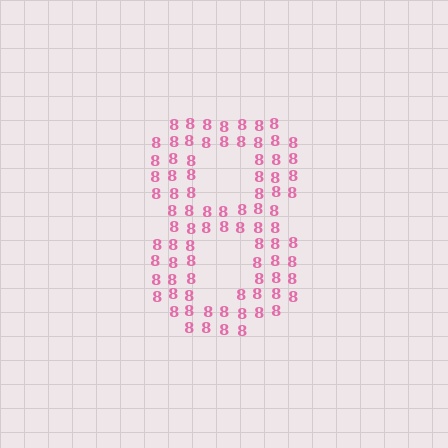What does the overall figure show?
The overall figure shows the digit 8.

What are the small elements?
The small elements are digit 8's.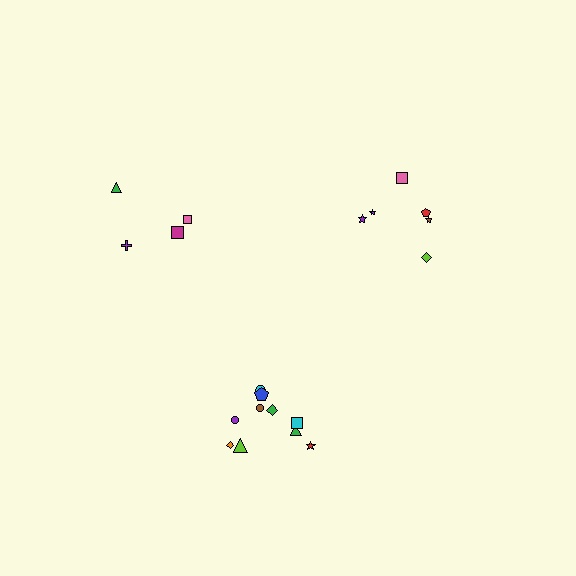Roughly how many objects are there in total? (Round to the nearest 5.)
Roughly 20 objects in total.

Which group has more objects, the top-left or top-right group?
The top-right group.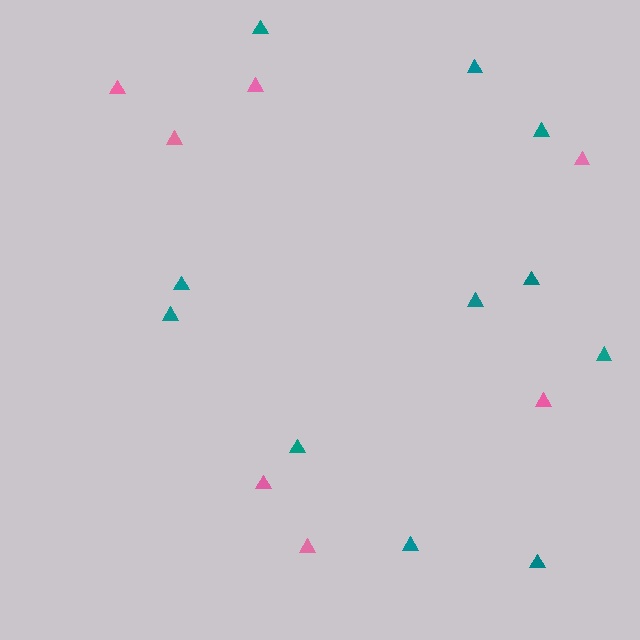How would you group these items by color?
There are 2 groups: one group of teal triangles (11) and one group of pink triangles (7).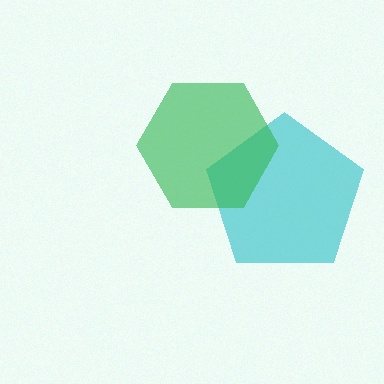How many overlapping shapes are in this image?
There are 2 overlapping shapes in the image.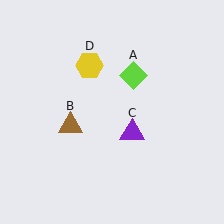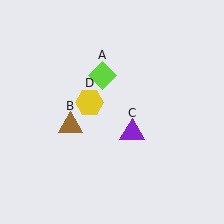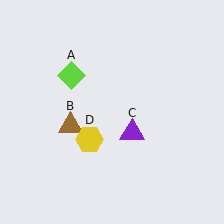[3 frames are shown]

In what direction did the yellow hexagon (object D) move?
The yellow hexagon (object D) moved down.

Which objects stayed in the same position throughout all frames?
Brown triangle (object B) and purple triangle (object C) remained stationary.